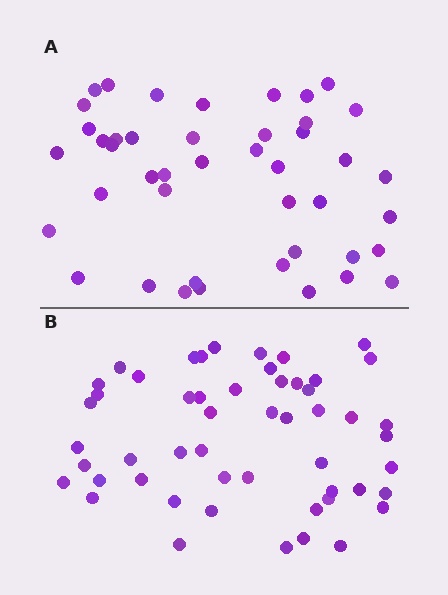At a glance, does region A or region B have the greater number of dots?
Region B (the bottom region) has more dots.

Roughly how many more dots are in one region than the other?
Region B has roughly 8 or so more dots than region A.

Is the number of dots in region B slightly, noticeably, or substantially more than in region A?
Region B has only slightly more — the two regions are fairly close. The ratio is roughly 1.2 to 1.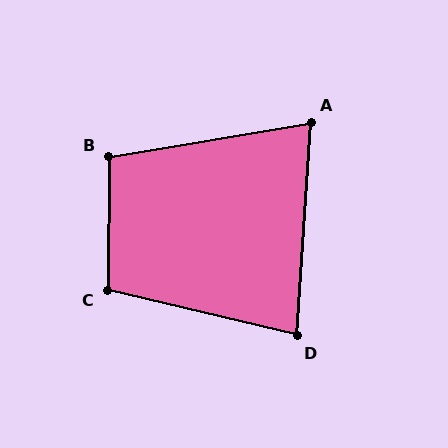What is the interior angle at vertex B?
Approximately 100 degrees (obtuse).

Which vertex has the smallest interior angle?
A, at approximately 77 degrees.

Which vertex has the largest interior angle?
C, at approximately 103 degrees.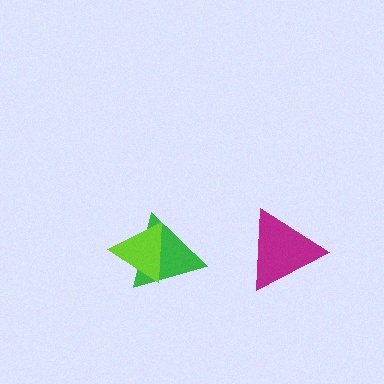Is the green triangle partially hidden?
Yes, it is partially covered by another shape.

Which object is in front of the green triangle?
The lime triangle is in front of the green triangle.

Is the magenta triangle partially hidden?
No, no other shape covers it.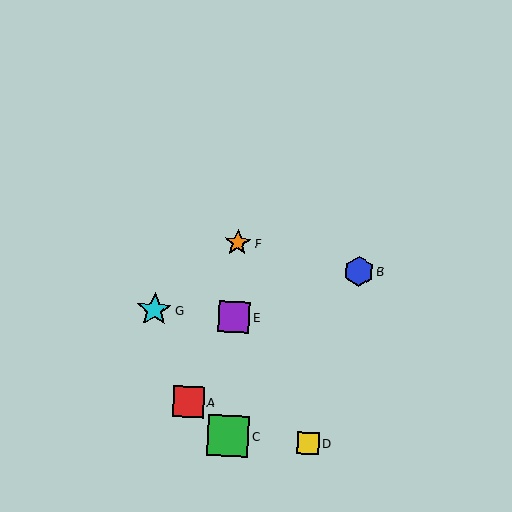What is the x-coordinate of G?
Object G is at x≈154.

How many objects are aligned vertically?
3 objects (C, E, F) are aligned vertically.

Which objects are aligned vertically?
Objects C, E, F are aligned vertically.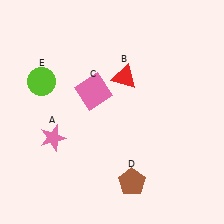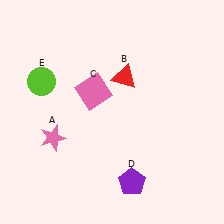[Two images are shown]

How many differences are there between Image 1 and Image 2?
There is 1 difference between the two images.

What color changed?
The pentagon (D) changed from brown in Image 1 to purple in Image 2.